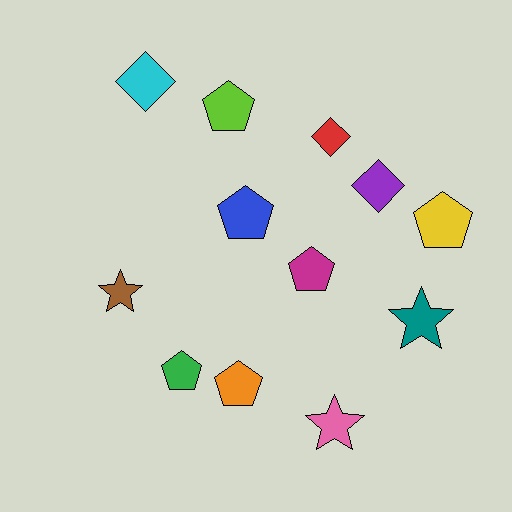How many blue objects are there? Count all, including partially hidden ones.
There is 1 blue object.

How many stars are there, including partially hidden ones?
There are 3 stars.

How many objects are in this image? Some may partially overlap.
There are 12 objects.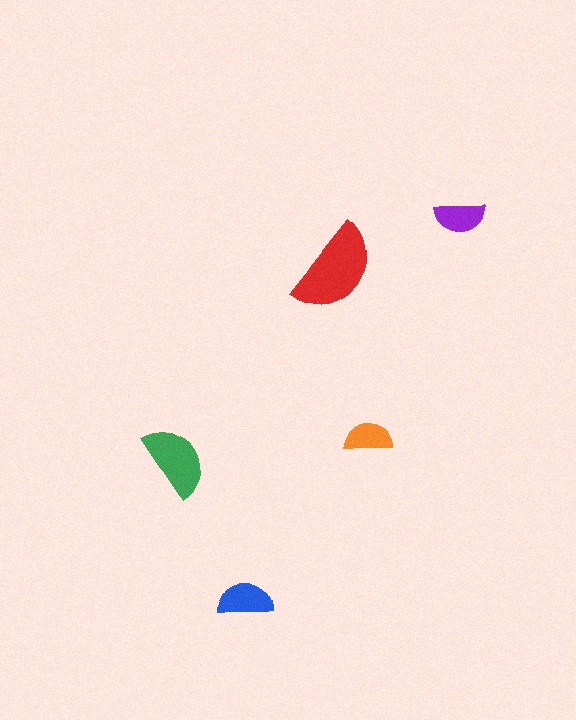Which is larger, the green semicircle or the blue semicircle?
The green one.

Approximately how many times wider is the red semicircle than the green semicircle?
About 1.5 times wider.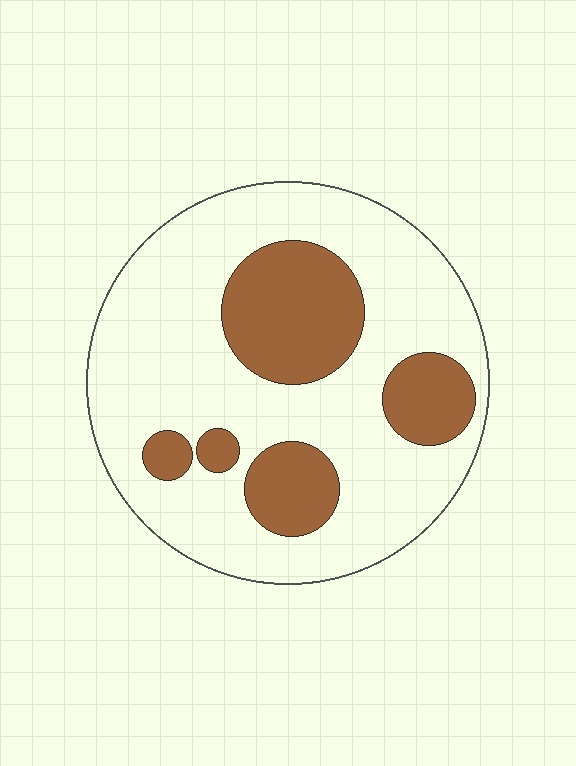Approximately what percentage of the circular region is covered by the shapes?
Approximately 25%.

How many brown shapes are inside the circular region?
5.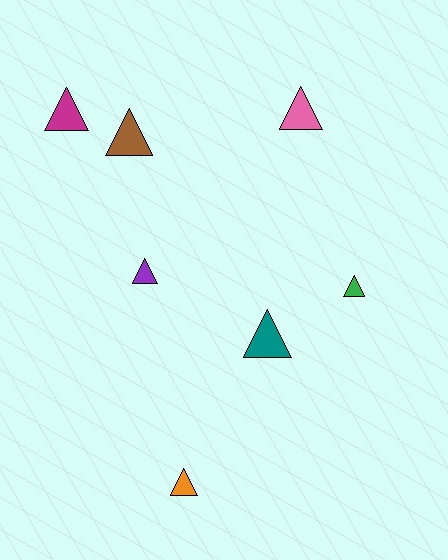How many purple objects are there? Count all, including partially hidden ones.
There is 1 purple object.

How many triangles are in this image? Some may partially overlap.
There are 7 triangles.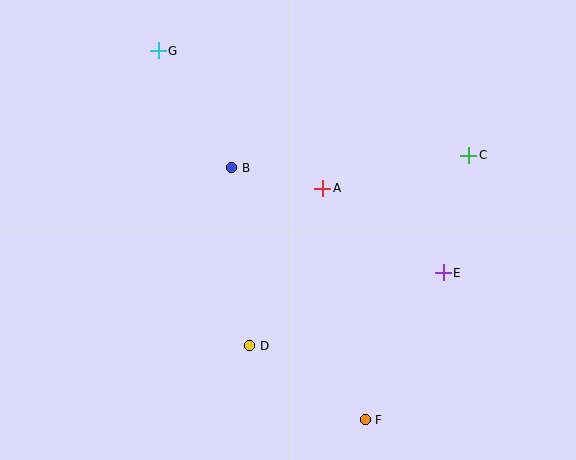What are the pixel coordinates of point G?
Point G is at (158, 51).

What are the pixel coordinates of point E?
Point E is at (443, 273).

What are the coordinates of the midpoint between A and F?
The midpoint between A and F is at (344, 304).